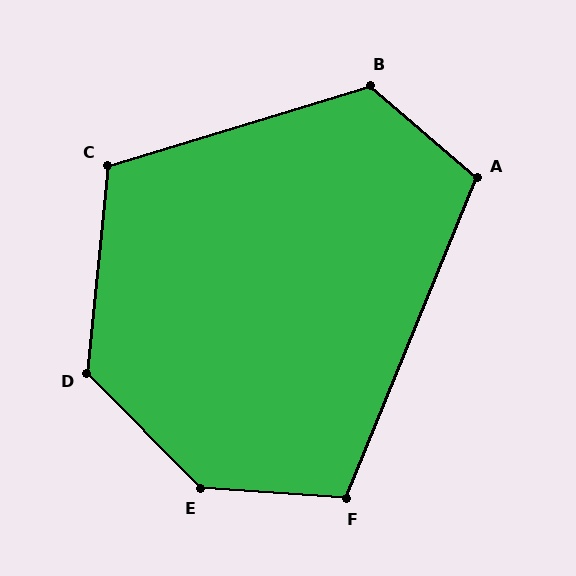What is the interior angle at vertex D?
Approximately 130 degrees (obtuse).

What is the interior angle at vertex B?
Approximately 122 degrees (obtuse).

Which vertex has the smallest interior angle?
F, at approximately 108 degrees.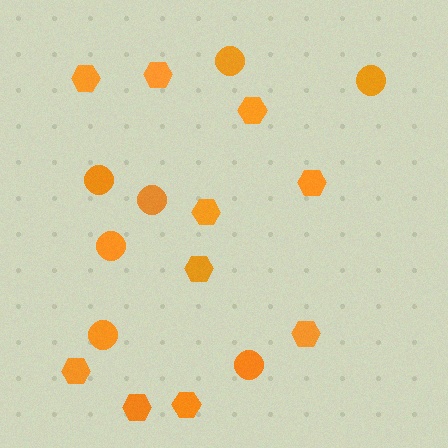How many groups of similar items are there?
There are 2 groups: one group of circles (7) and one group of hexagons (10).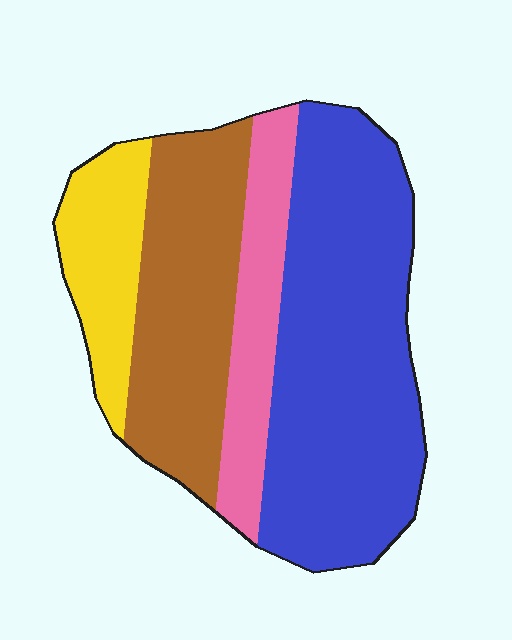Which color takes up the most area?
Blue, at roughly 45%.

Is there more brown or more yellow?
Brown.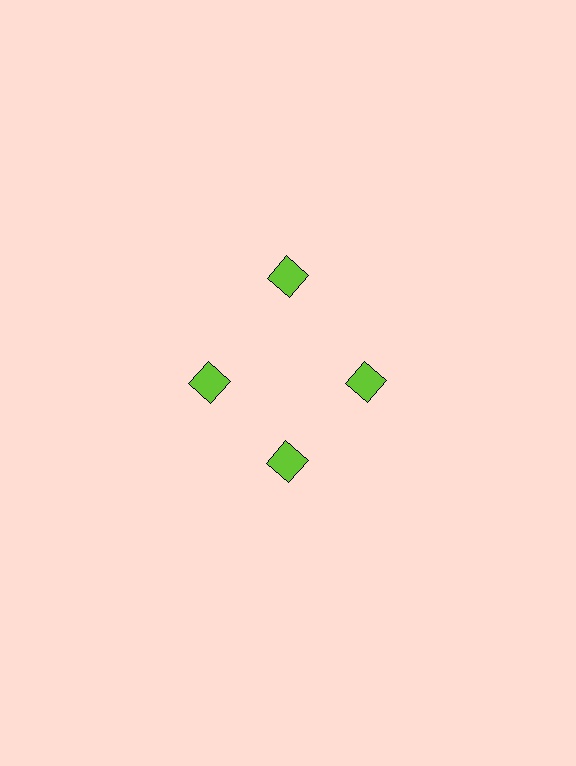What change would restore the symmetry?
The symmetry would be restored by moving it inward, back onto the ring so that all 4 diamonds sit at equal angles and equal distance from the center.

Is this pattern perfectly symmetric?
No. The 4 lime diamonds are arranged in a ring, but one element near the 12 o'clock position is pushed outward from the center, breaking the 4-fold rotational symmetry.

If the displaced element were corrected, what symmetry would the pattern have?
It would have 4-fold rotational symmetry — the pattern would map onto itself every 90 degrees.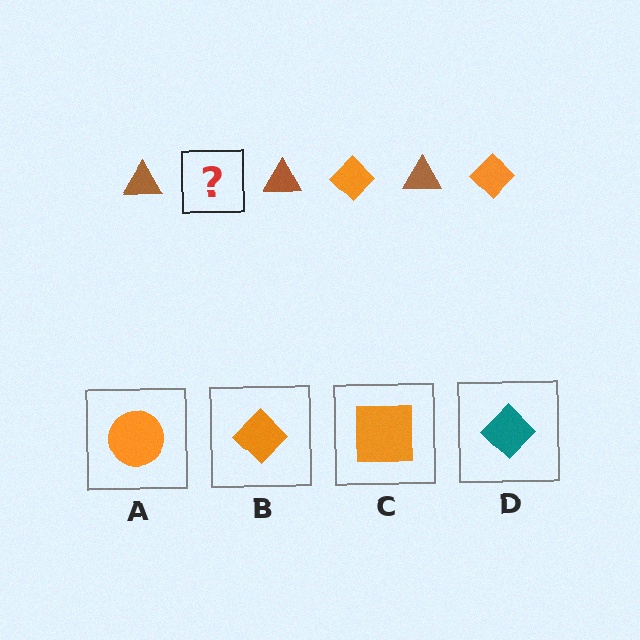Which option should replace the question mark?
Option B.